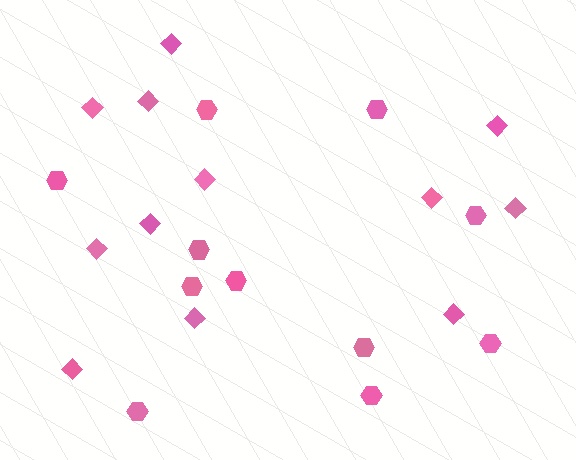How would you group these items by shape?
There are 2 groups: one group of hexagons (11) and one group of diamonds (12).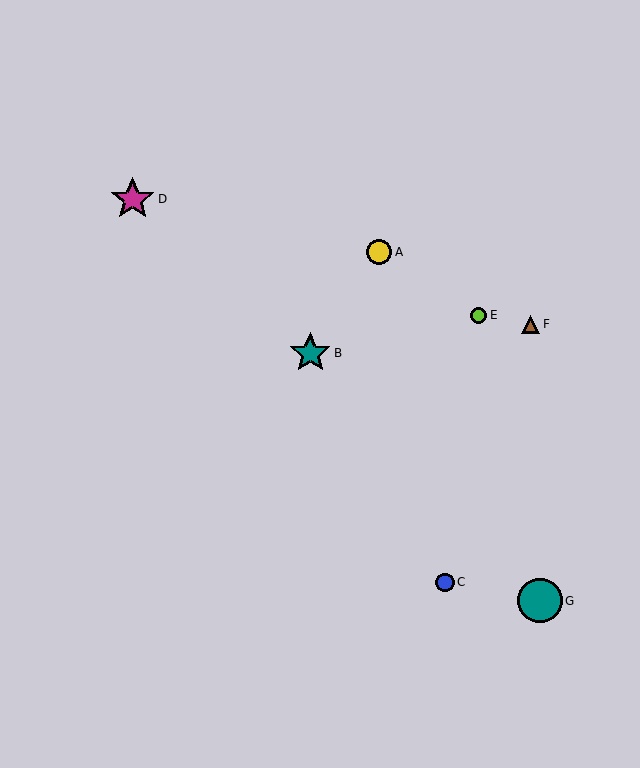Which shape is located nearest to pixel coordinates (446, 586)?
The blue circle (labeled C) at (445, 582) is nearest to that location.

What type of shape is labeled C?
Shape C is a blue circle.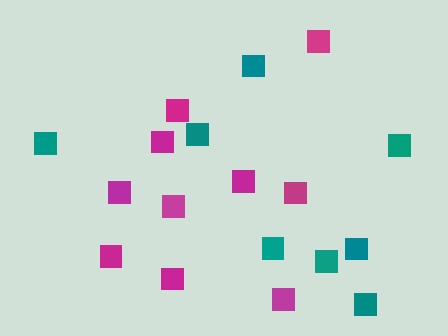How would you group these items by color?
There are 2 groups: one group of teal squares (8) and one group of magenta squares (10).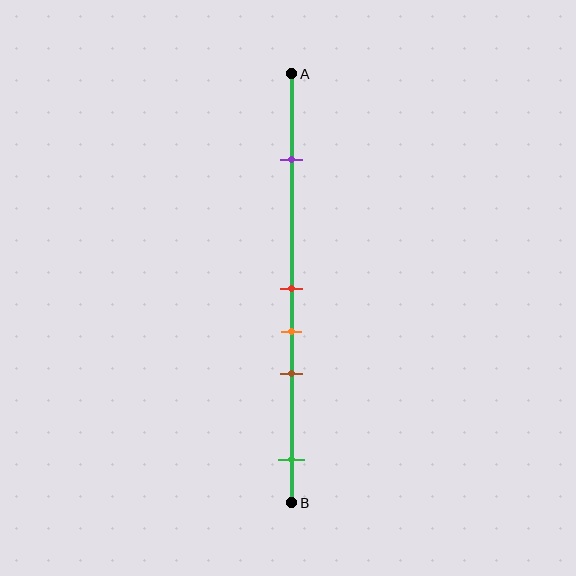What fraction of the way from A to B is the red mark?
The red mark is approximately 50% (0.5) of the way from A to B.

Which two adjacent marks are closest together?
The red and orange marks are the closest adjacent pair.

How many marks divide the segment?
There are 5 marks dividing the segment.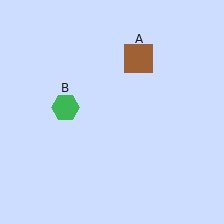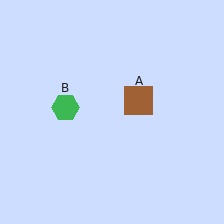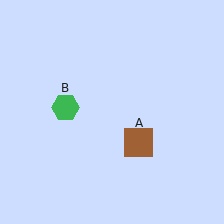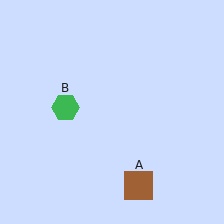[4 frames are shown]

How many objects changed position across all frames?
1 object changed position: brown square (object A).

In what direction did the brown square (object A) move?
The brown square (object A) moved down.